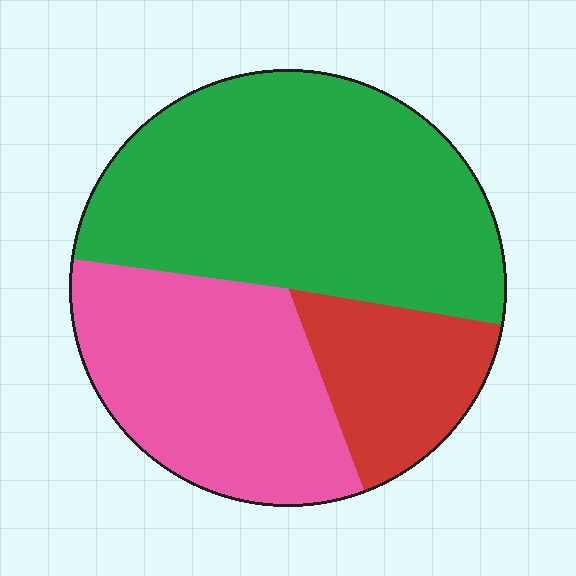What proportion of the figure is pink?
Pink takes up between a quarter and a half of the figure.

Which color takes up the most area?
Green, at roughly 50%.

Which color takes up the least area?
Red, at roughly 15%.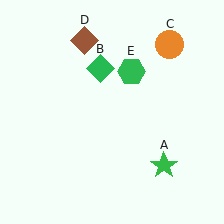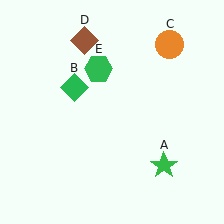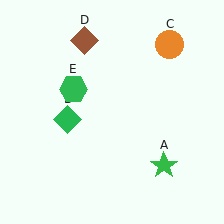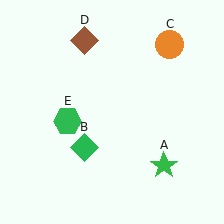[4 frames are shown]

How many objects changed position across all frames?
2 objects changed position: green diamond (object B), green hexagon (object E).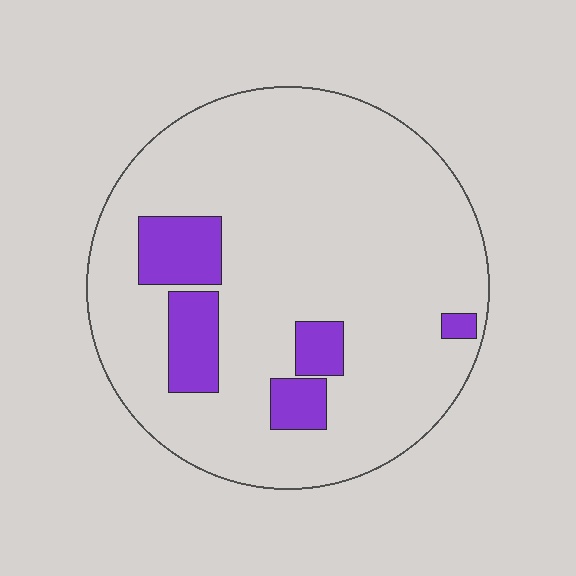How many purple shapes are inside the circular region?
5.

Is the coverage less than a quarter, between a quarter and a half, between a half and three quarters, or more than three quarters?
Less than a quarter.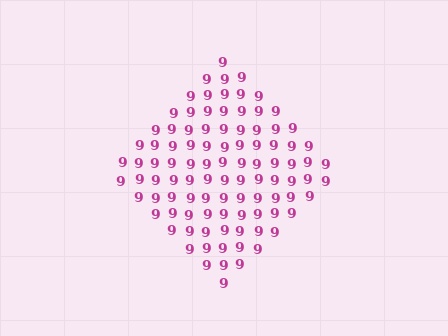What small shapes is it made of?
It is made of small digit 9's.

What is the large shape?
The large shape is a diamond.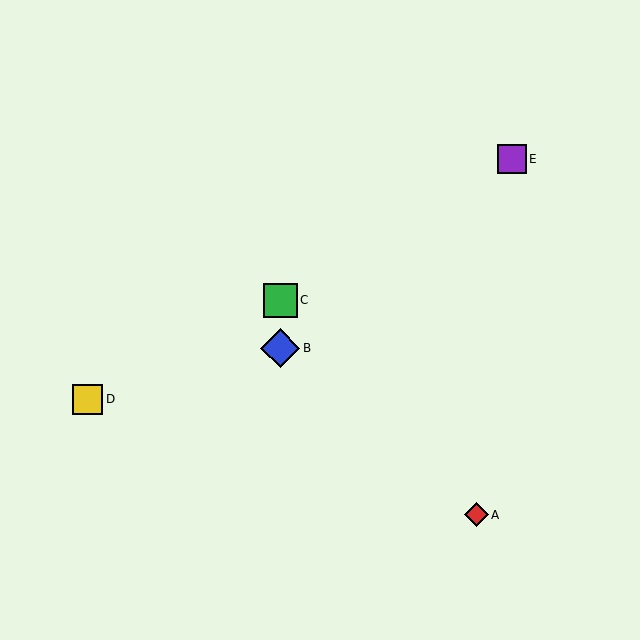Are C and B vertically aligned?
Yes, both are at x≈280.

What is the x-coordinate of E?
Object E is at x≈512.